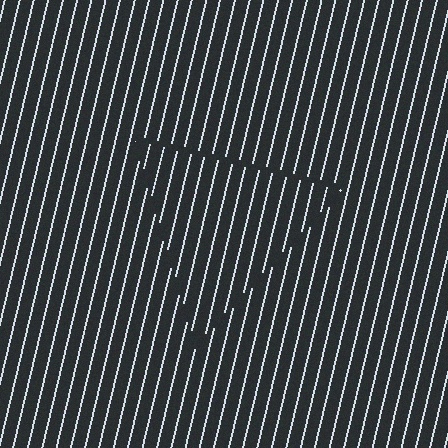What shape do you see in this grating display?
An illusory triangle. The interior of the shape contains the same grating, shifted by half a period — the contour is defined by the phase discontinuity where line-ends from the inner and outer gratings abut.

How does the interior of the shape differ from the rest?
The interior of the shape contains the same grating, shifted by half a period — the contour is defined by the phase discontinuity where line-ends from the inner and outer gratings abut.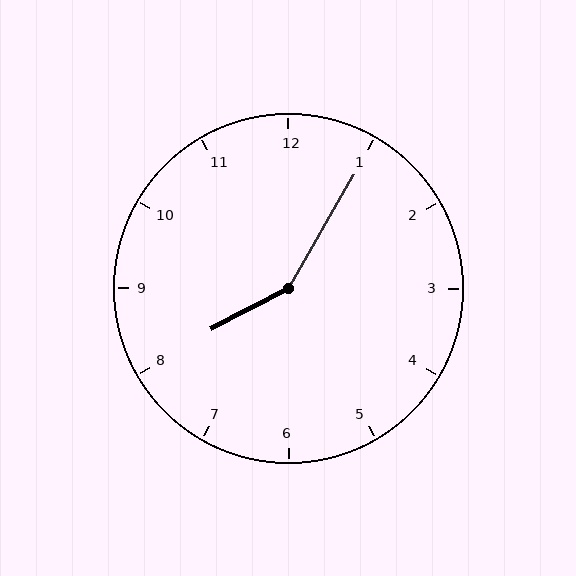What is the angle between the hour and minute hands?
Approximately 148 degrees.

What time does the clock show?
8:05.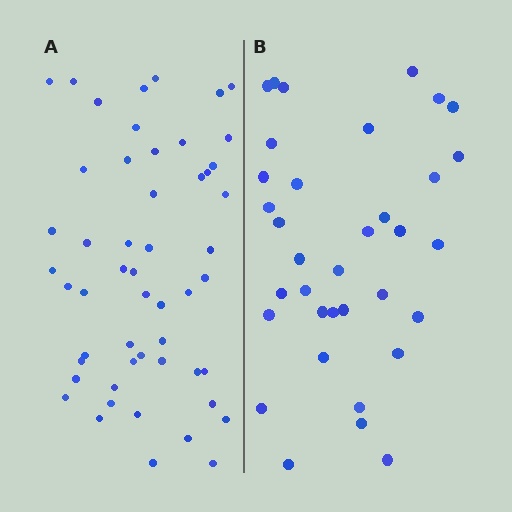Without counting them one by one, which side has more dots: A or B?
Region A (the left region) has more dots.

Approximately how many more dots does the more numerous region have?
Region A has approximately 15 more dots than region B.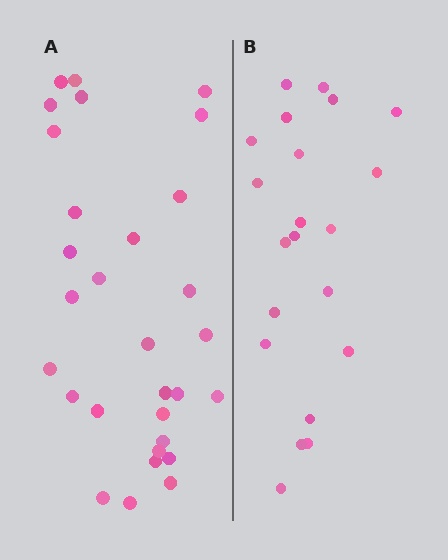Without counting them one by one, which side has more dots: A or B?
Region A (the left region) has more dots.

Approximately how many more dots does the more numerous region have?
Region A has roughly 8 or so more dots than region B.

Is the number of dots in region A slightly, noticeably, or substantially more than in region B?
Region A has noticeably more, but not dramatically so. The ratio is roughly 1.4 to 1.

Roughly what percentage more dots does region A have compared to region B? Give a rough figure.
About 45% more.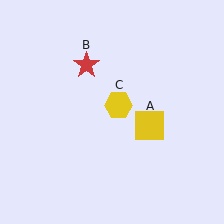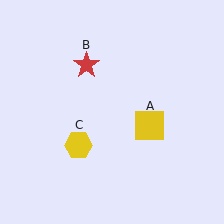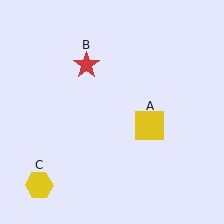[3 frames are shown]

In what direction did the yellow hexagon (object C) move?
The yellow hexagon (object C) moved down and to the left.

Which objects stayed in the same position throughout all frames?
Yellow square (object A) and red star (object B) remained stationary.